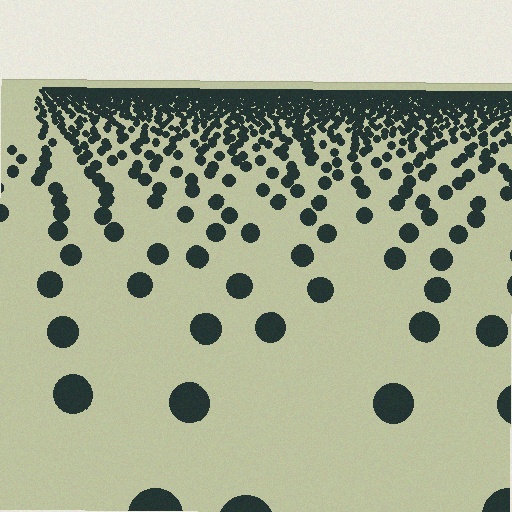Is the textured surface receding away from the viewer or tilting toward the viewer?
The surface is receding away from the viewer. Texture elements get smaller and denser toward the top.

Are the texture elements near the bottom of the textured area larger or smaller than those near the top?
Larger. Near the bottom, elements are closer to the viewer and appear at a bigger on-screen size.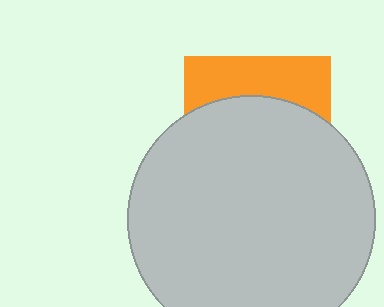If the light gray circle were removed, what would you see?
You would see the complete orange square.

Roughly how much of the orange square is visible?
A small part of it is visible (roughly 32%).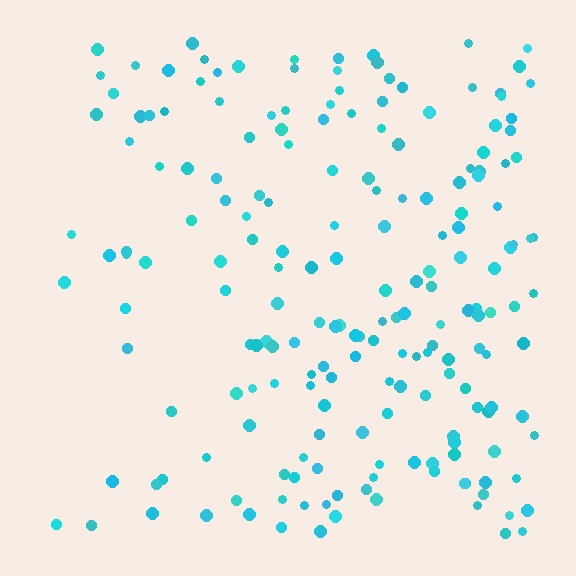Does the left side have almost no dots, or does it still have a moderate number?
Still a moderate number, just noticeably fewer than the right.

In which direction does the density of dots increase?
From left to right, with the right side densest.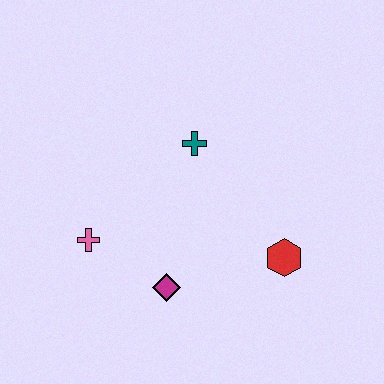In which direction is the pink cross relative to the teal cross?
The pink cross is to the left of the teal cross.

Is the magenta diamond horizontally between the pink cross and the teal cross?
Yes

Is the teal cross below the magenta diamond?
No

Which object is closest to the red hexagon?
The magenta diamond is closest to the red hexagon.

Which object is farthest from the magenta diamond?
The teal cross is farthest from the magenta diamond.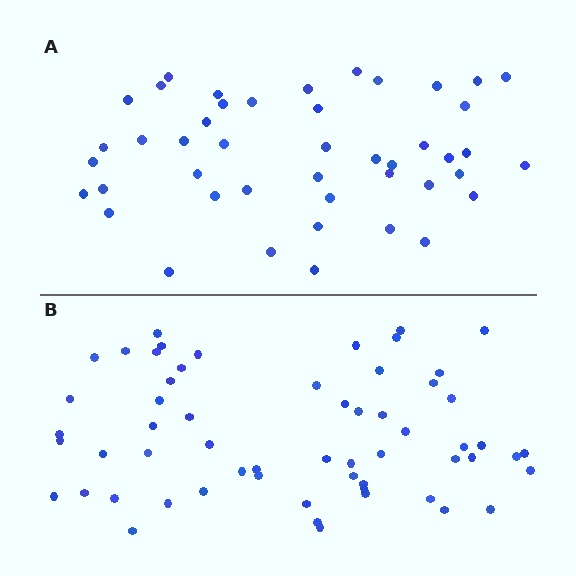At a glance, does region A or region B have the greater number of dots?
Region B (the bottom region) has more dots.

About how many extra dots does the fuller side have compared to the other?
Region B has approximately 15 more dots than region A.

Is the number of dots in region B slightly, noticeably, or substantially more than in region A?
Region B has noticeably more, but not dramatically so. The ratio is roughly 1.3 to 1.